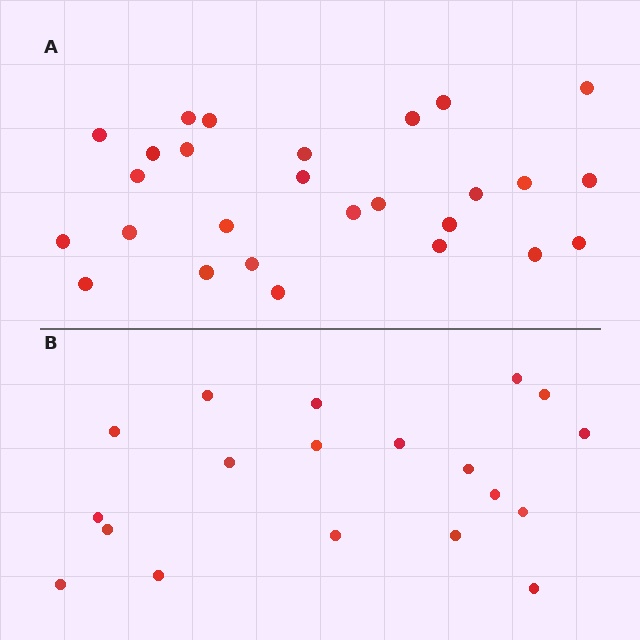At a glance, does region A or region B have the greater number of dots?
Region A (the top region) has more dots.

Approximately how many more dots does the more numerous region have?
Region A has roughly 8 or so more dots than region B.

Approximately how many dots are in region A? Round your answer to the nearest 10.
About 30 dots. (The exact count is 27, which rounds to 30.)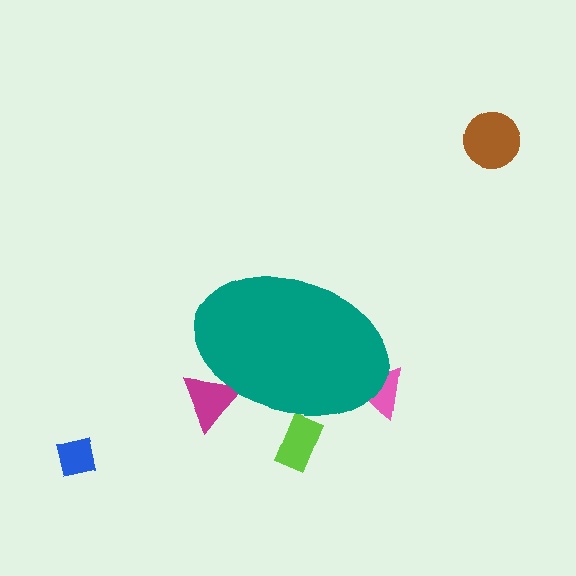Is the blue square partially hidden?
No, the blue square is fully visible.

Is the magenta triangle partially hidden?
Yes, the magenta triangle is partially hidden behind the teal ellipse.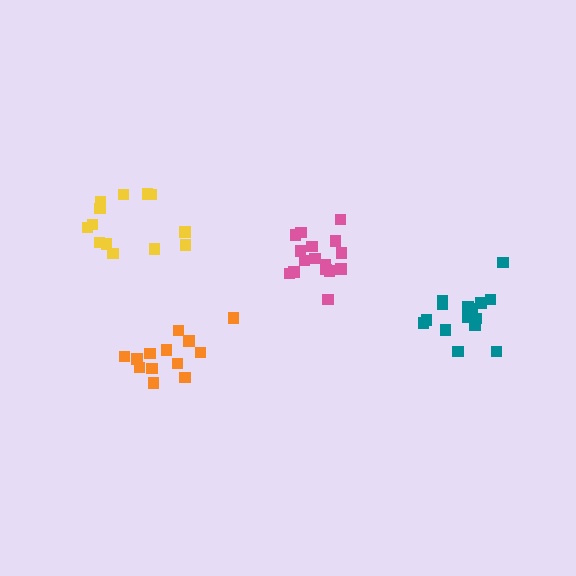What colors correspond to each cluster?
The clusters are colored: orange, pink, yellow, teal.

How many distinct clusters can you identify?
There are 4 distinct clusters.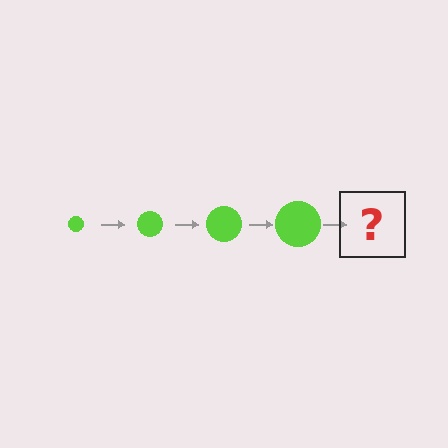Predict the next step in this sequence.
The next step is a lime circle, larger than the previous one.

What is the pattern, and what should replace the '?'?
The pattern is that the circle gets progressively larger each step. The '?' should be a lime circle, larger than the previous one.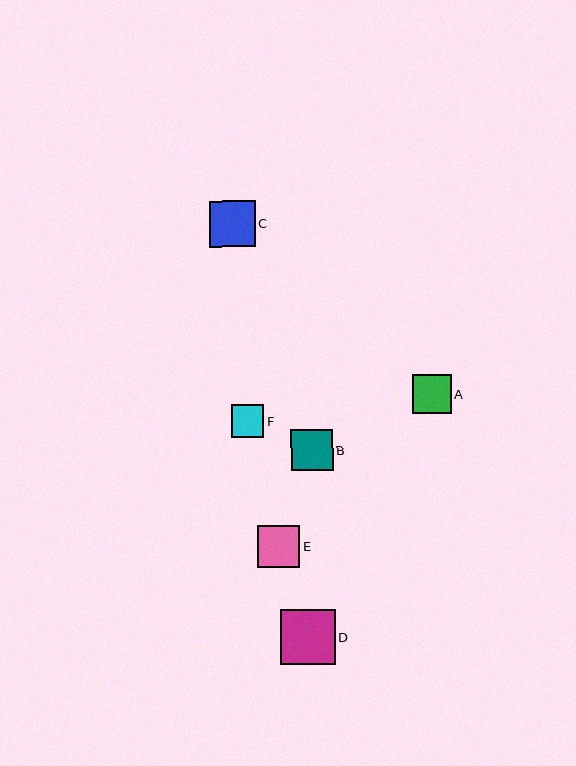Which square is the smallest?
Square F is the smallest with a size of approximately 32 pixels.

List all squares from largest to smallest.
From largest to smallest: D, C, E, B, A, F.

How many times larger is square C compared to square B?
Square C is approximately 1.1 times the size of square B.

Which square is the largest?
Square D is the largest with a size of approximately 55 pixels.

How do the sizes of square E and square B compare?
Square E and square B are approximately the same size.